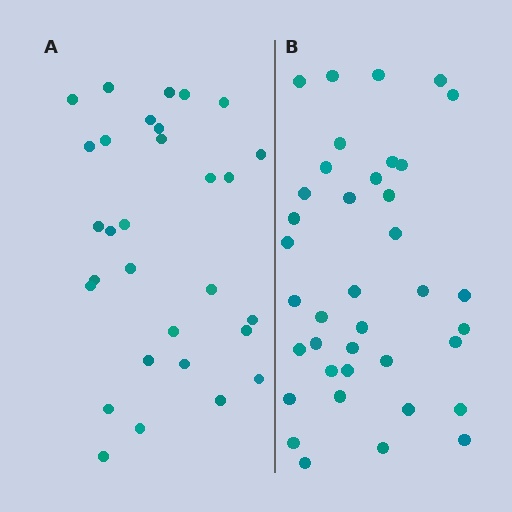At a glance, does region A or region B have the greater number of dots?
Region B (the right region) has more dots.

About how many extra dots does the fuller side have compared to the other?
Region B has roughly 8 or so more dots than region A.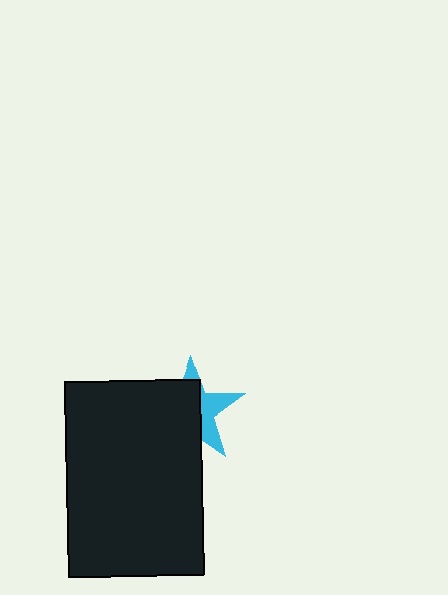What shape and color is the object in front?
The object in front is a black rectangle.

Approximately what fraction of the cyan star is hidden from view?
Roughly 63% of the cyan star is hidden behind the black rectangle.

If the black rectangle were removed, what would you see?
You would see the complete cyan star.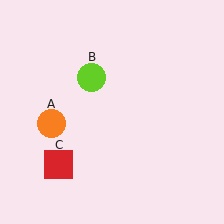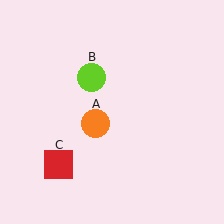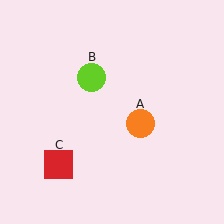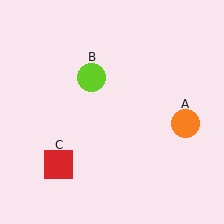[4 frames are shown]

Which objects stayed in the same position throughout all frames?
Lime circle (object B) and red square (object C) remained stationary.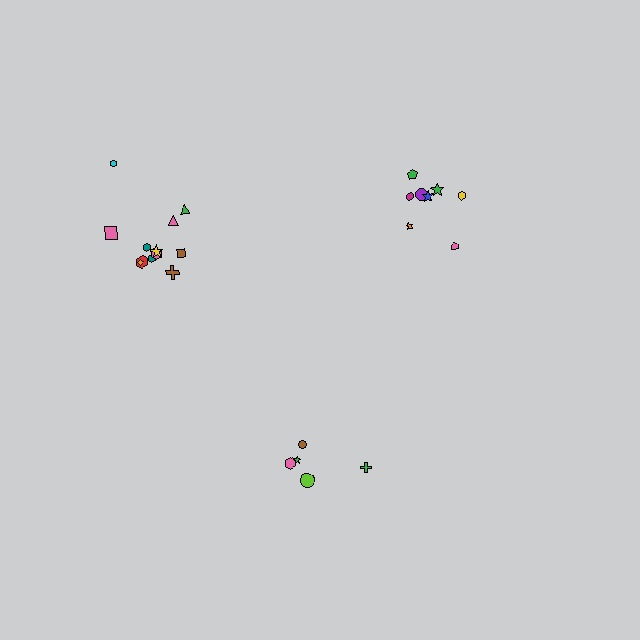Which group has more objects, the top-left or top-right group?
The top-left group.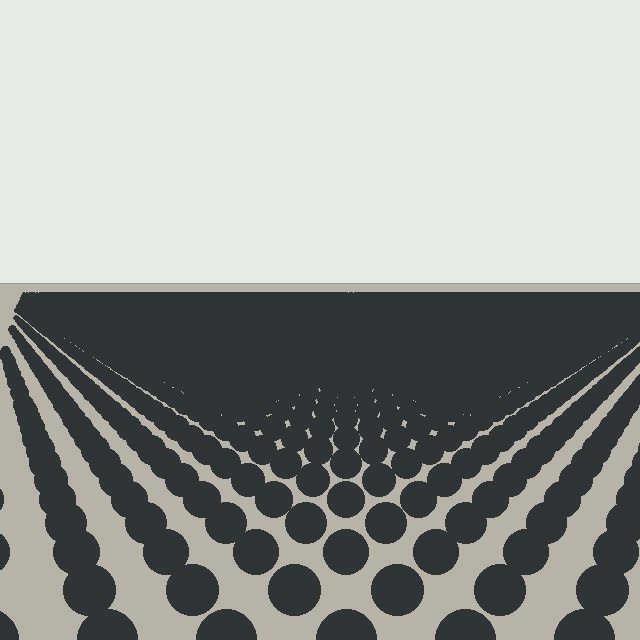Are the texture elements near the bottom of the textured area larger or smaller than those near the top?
Larger. Near the bottom, elements are closer to the viewer and appear at a bigger on-screen size.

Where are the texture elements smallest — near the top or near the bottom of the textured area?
Near the top.